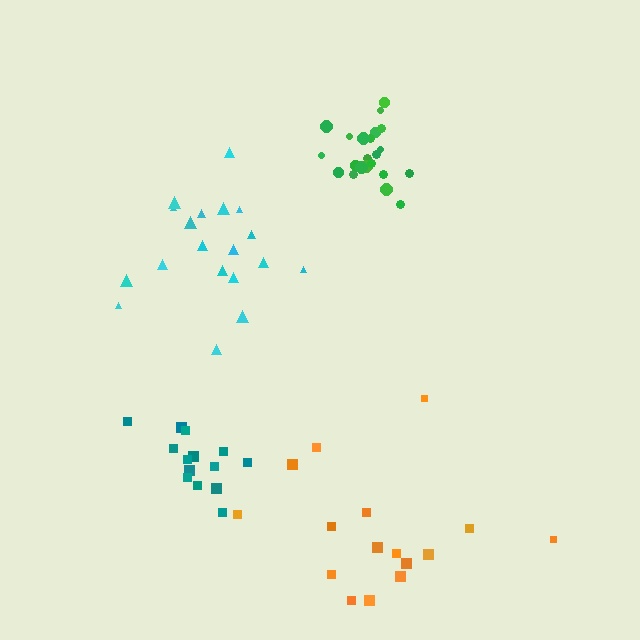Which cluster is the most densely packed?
Green.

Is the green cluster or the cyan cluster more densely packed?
Green.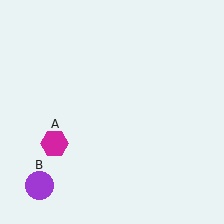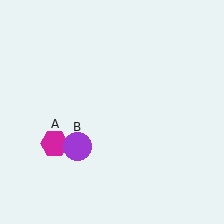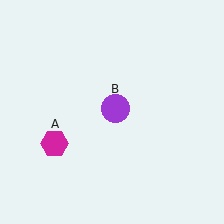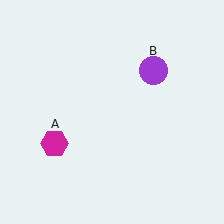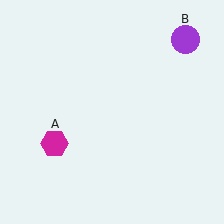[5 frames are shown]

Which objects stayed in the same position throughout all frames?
Magenta hexagon (object A) remained stationary.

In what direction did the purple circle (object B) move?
The purple circle (object B) moved up and to the right.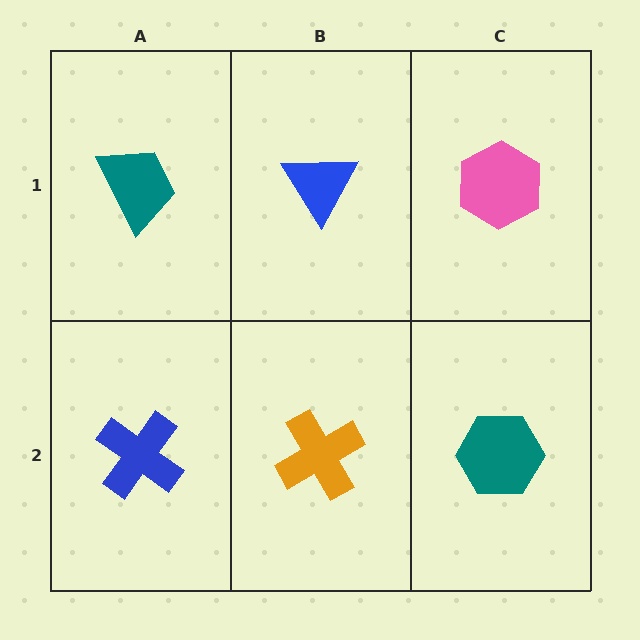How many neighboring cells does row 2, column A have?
2.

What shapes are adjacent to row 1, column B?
An orange cross (row 2, column B), a teal trapezoid (row 1, column A), a pink hexagon (row 1, column C).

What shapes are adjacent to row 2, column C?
A pink hexagon (row 1, column C), an orange cross (row 2, column B).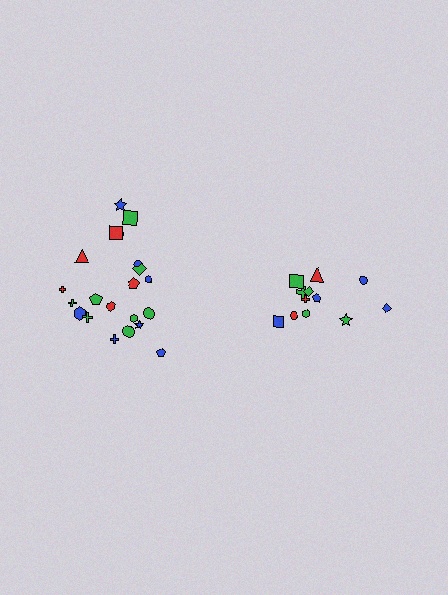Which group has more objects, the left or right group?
The left group.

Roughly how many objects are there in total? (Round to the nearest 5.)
Roughly 35 objects in total.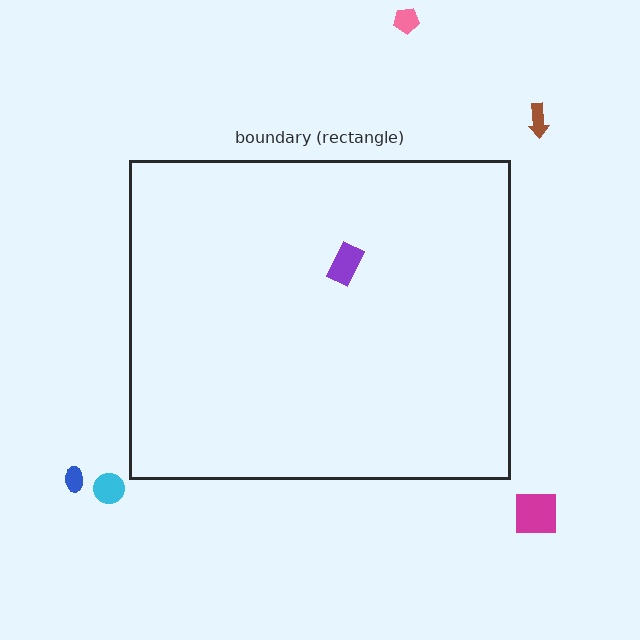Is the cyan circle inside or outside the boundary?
Outside.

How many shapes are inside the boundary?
1 inside, 5 outside.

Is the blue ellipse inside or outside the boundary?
Outside.